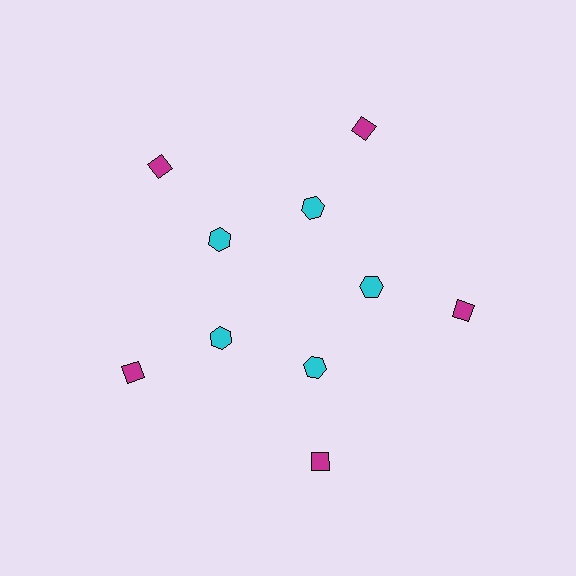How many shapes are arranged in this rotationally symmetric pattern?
There are 10 shapes, arranged in 5 groups of 2.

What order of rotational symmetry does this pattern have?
This pattern has 5-fold rotational symmetry.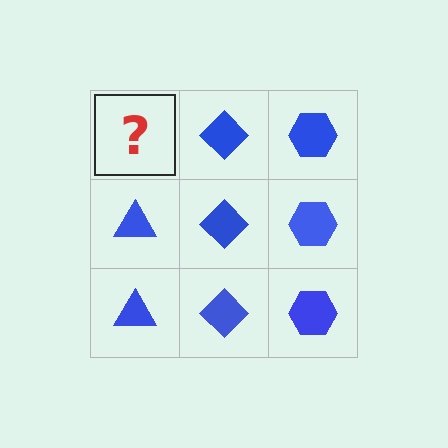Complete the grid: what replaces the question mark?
The question mark should be replaced with a blue triangle.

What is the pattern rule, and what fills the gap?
The rule is that each column has a consistent shape. The gap should be filled with a blue triangle.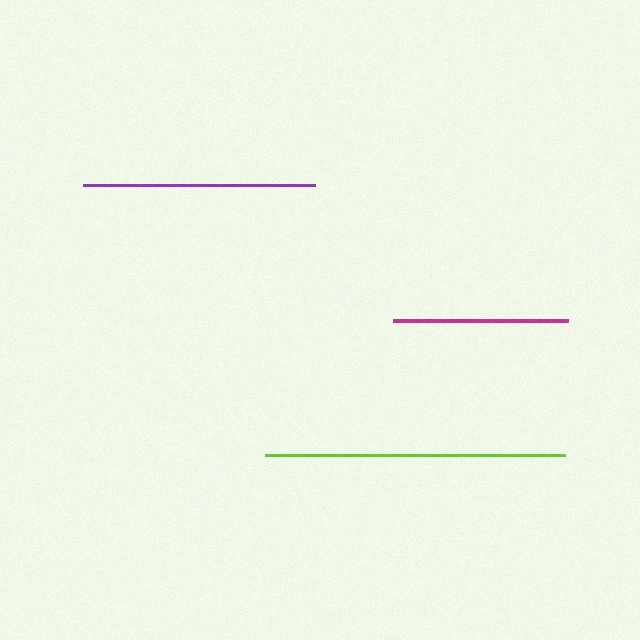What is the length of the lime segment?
The lime segment is approximately 301 pixels long.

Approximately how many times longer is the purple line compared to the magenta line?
The purple line is approximately 1.3 times the length of the magenta line.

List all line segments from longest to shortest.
From longest to shortest: lime, purple, magenta.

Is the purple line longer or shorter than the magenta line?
The purple line is longer than the magenta line.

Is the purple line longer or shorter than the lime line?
The lime line is longer than the purple line.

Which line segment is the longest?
The lime line is the longest at approximately 301 pixels.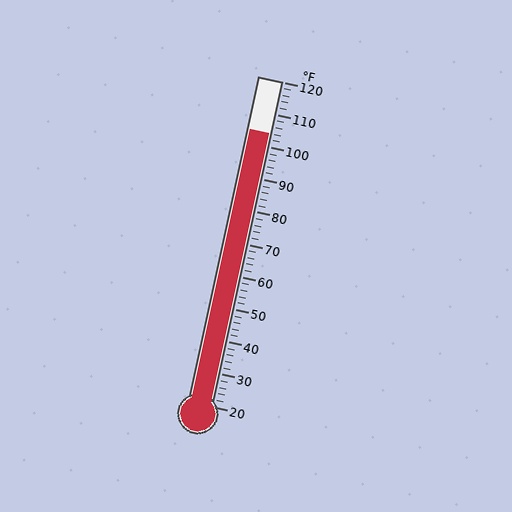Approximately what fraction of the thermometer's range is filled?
The thermometer is filled to approximately 85% of its range.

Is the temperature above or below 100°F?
The temperature is above 100°F.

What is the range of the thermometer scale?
The thermometer scale ranges from 20°F to 120°F.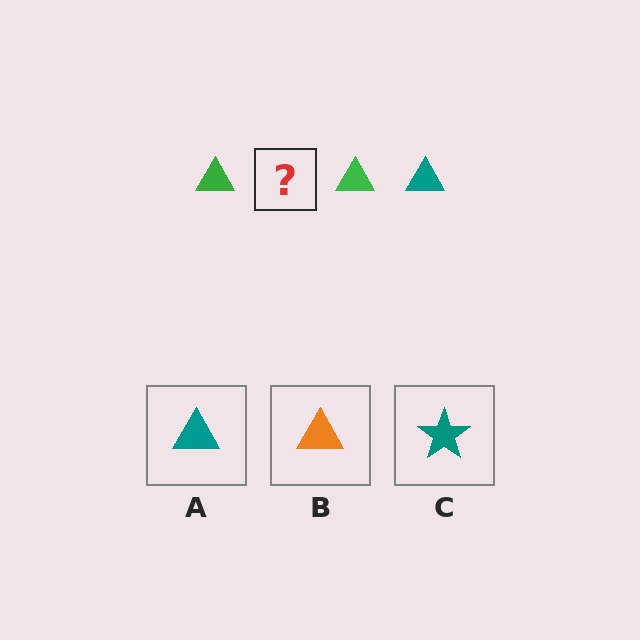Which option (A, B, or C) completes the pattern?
A.